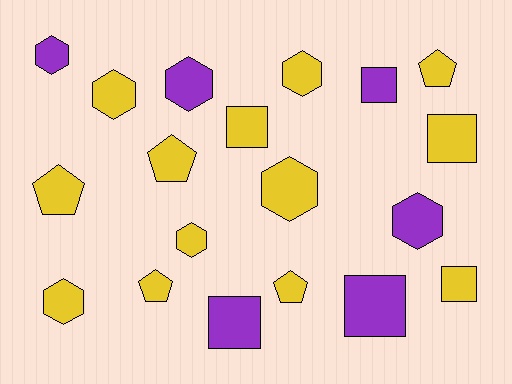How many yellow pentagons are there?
There are 5 yellow pentagons.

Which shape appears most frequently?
Hexagon, with 8 objects.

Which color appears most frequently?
Yellow, with 13 objects.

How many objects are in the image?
There are 19 objects.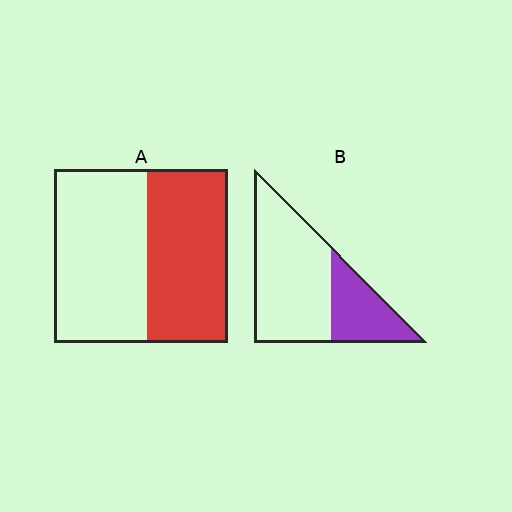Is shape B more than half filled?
No.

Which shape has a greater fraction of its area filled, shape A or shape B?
Shape A.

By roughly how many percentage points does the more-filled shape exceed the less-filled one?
By roughly 15 percentage points (A over B).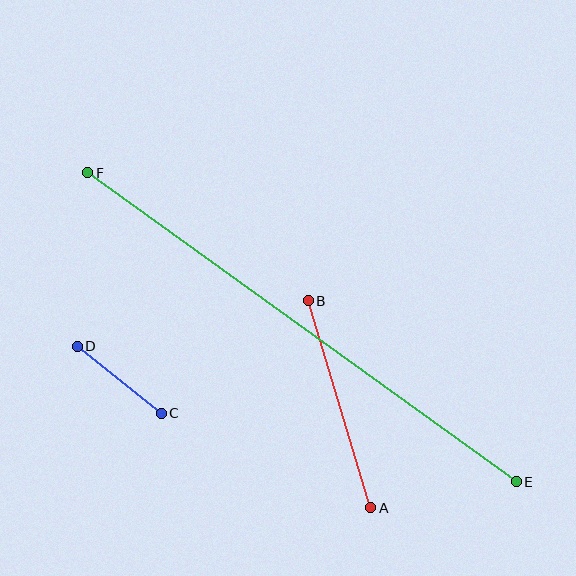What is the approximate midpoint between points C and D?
The midpoint is at approximately (119, 380) pixels.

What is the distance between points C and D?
The distance is approximately 107 pixels.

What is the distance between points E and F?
The distance is approximately 528 pixels.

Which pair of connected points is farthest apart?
Points E and F are farthest apart.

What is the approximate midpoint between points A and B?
The midpoint is at approximately (340, 404) pixels.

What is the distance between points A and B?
The distance is approximately 217 pixels.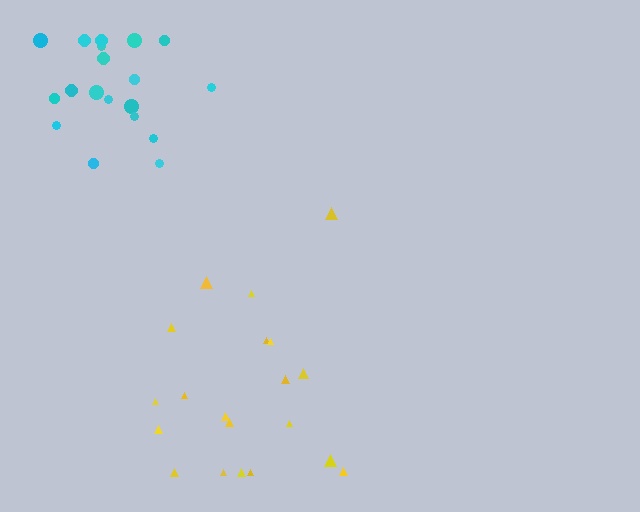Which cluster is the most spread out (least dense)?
Yellow.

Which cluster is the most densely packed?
Cyan.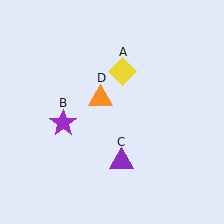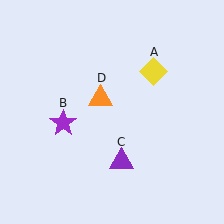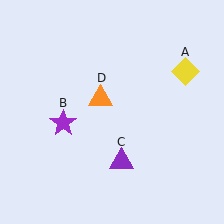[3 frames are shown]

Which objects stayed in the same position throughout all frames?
Purple star (object B) and purple triangle (object C) and orange triangle (object D) remained stationary.